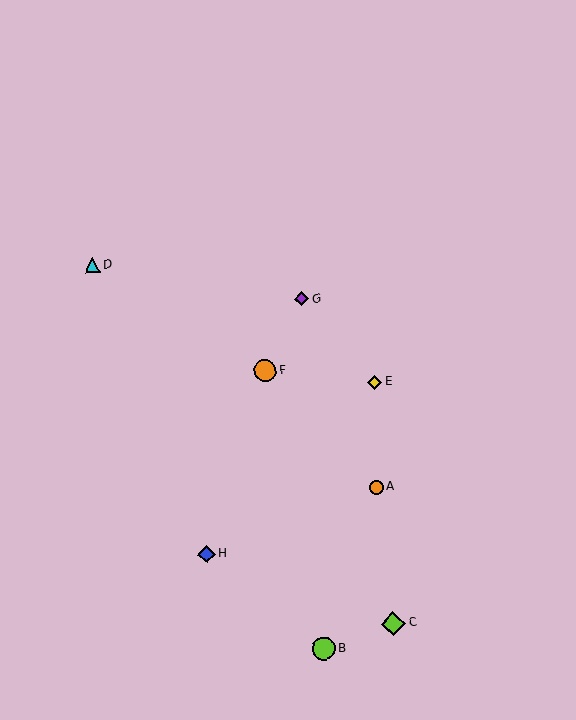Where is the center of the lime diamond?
The center of the lime diamond is at (393, 624).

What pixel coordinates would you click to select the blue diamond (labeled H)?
Click at (207, 554) to select the blue diamond H.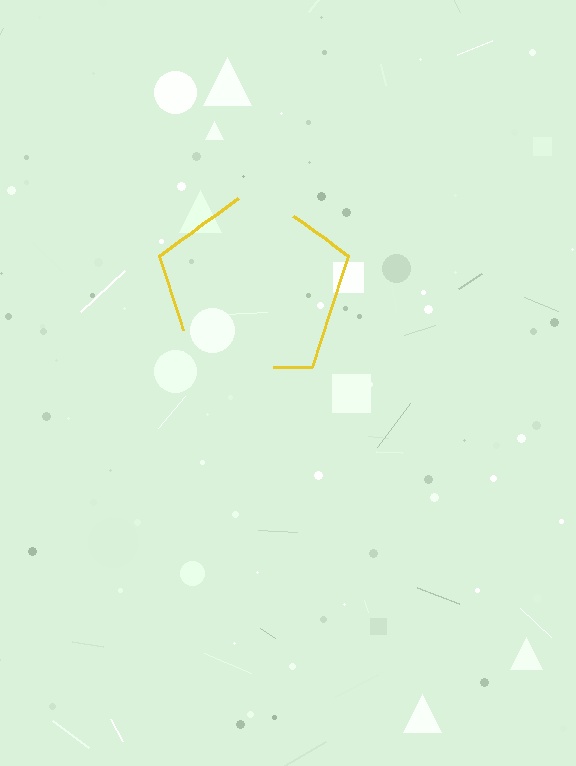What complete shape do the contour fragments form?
The contour fragments form a pentagon.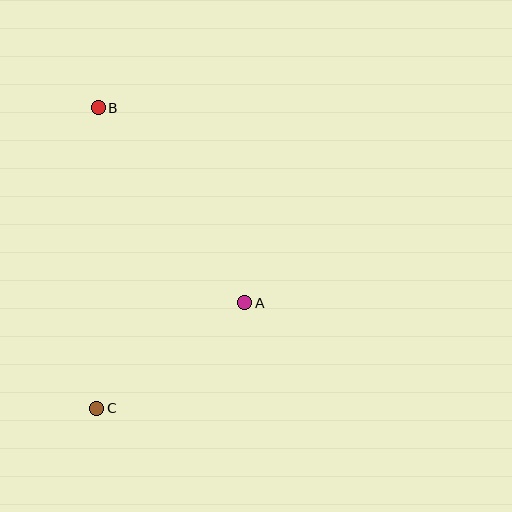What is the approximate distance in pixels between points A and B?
The distance between A and B is approximately 244 pixels.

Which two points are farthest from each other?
Points B and C are farthest from each other.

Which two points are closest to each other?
Points A and C are closest to each other.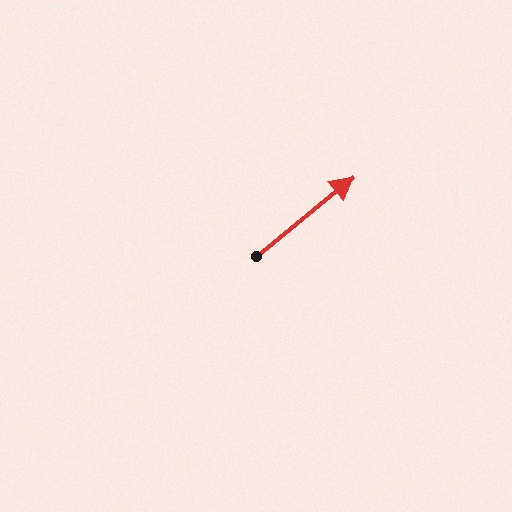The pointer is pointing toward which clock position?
Roughly 2 o'clock.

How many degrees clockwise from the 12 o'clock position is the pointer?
Approximately 51 degrees.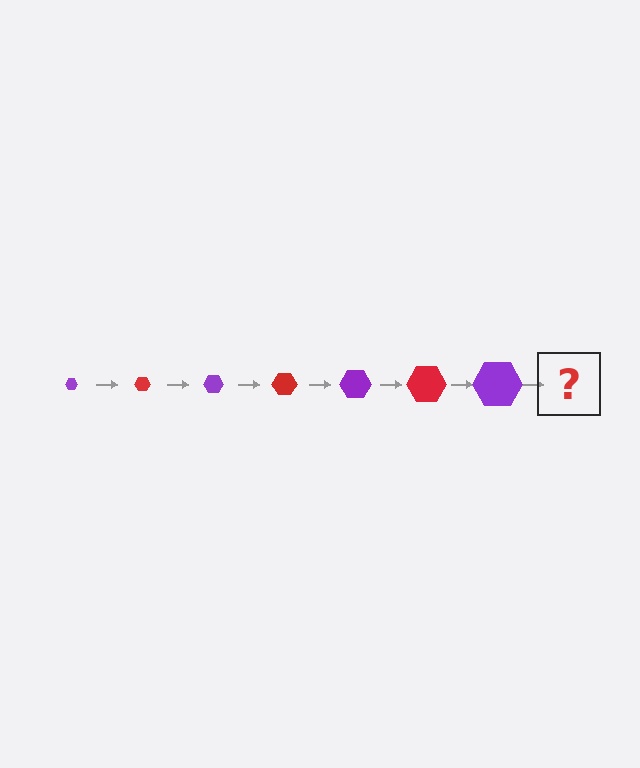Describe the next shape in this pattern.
It should be a red hexagon, larger than the previous one.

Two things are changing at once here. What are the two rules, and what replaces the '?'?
The two rules are that the hexagon grows larger each step and the color cycles through purple and red. The '?' should be a red hexagon, larger than the previous one.